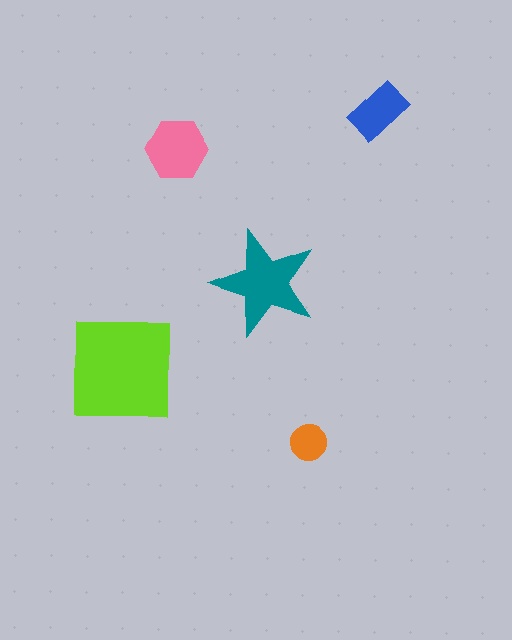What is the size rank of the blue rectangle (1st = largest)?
4th.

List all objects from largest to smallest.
The lime square, the teal star, the pink hexagon, the blue rectangle, the orange circle.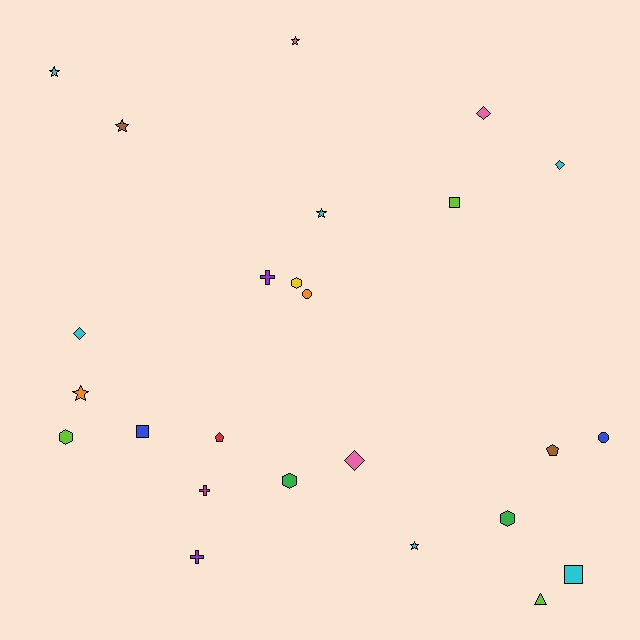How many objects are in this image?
There are 25 objects.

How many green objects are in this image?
There are 2 green objects.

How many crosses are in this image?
There are 3 crosses.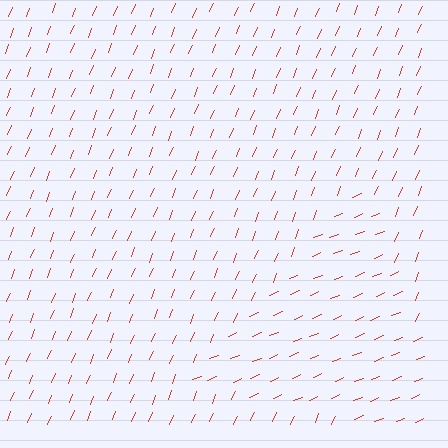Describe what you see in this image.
The image is filled with small red line segments. A triangle region in the image has lines oriented differently from the surrounding lines, creating a visible texture boundary.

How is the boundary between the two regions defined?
The boundary is defined purely by a change in line orientation (approximately 45 degrees difference). All lines are the same color and thickness.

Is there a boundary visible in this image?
Yes, there is a texture boundary formed by a change in line orientation.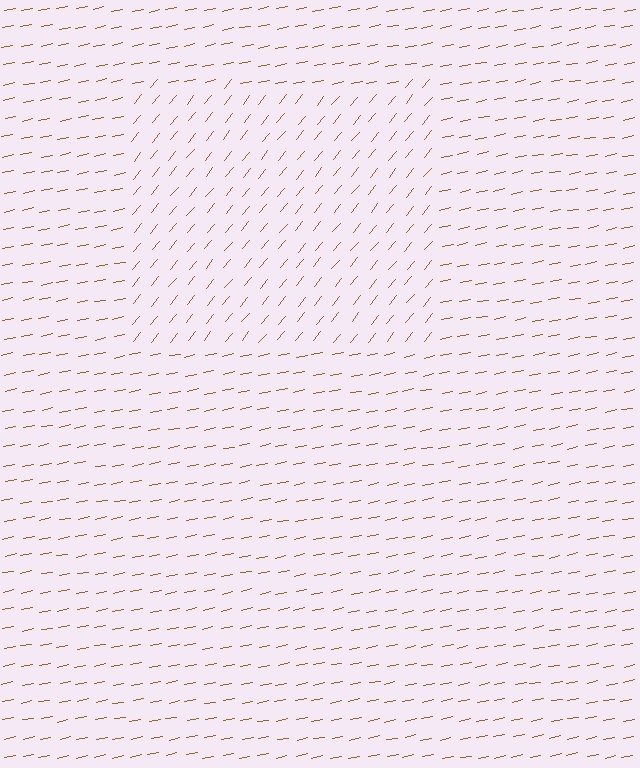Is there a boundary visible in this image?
Yes, there is a texture boundary formed by a change in line orientation.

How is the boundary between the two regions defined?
The boundary is defined purely by a change in line orientation (approximately 39 degrees difference). All lines are the same color and thickness.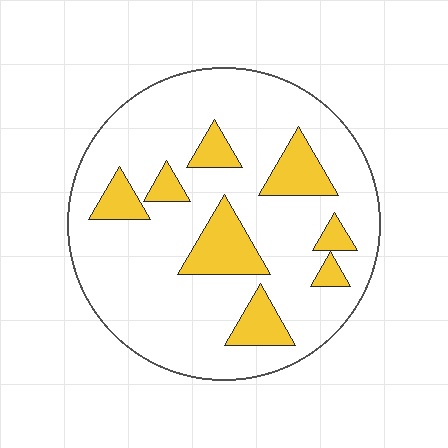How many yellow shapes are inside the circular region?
8.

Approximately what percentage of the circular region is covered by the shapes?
Approximately 20%.